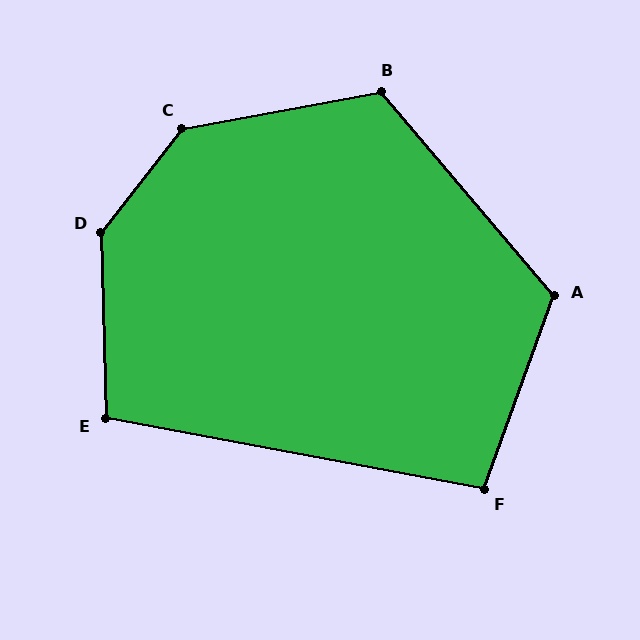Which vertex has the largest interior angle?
D, at approximately 141 degrees.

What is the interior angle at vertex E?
Approximately 102 degrees (obtuse).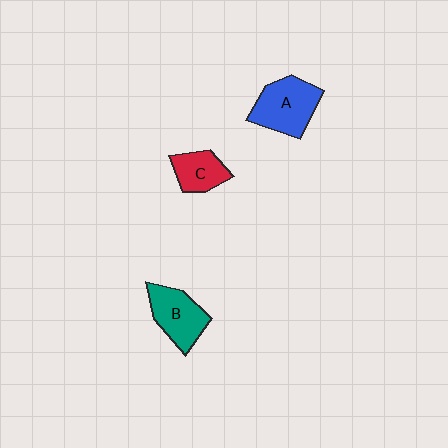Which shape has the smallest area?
Shape C (red).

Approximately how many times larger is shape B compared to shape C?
Approximately 1.4 times.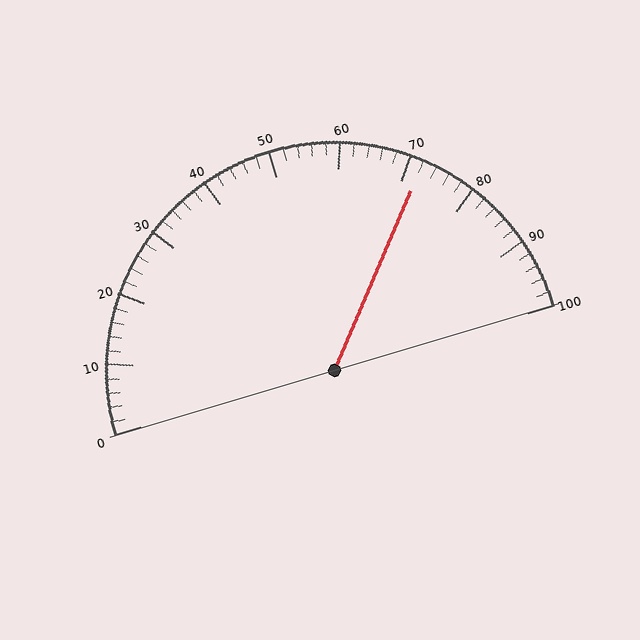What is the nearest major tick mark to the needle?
The nearest major tick mark is 70.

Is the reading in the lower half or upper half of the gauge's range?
The reading is in the upper half of the range (0 to 100).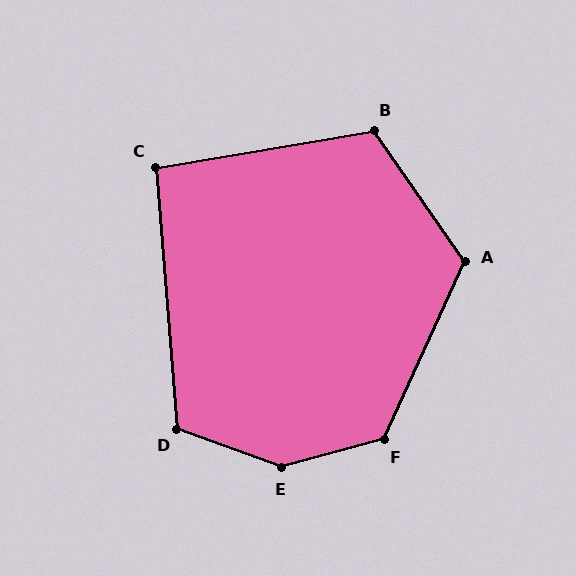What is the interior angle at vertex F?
Approximately 130 degrees (obtuse).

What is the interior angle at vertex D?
Approximately 115 degrees (obtuse).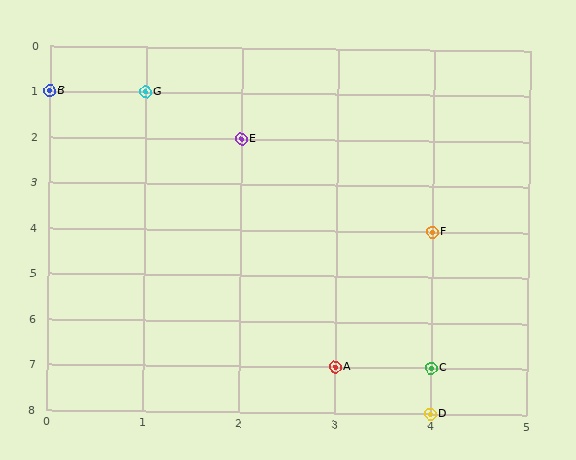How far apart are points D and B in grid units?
Points D and B are 4 columns and 7 rows apart (about 8.1 grid units diagonally).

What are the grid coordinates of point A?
Point A is at grid coordinates (3, 7).